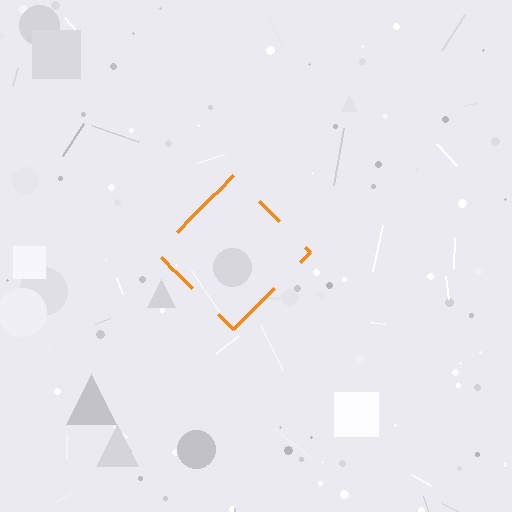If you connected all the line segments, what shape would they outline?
They would outline a diamond.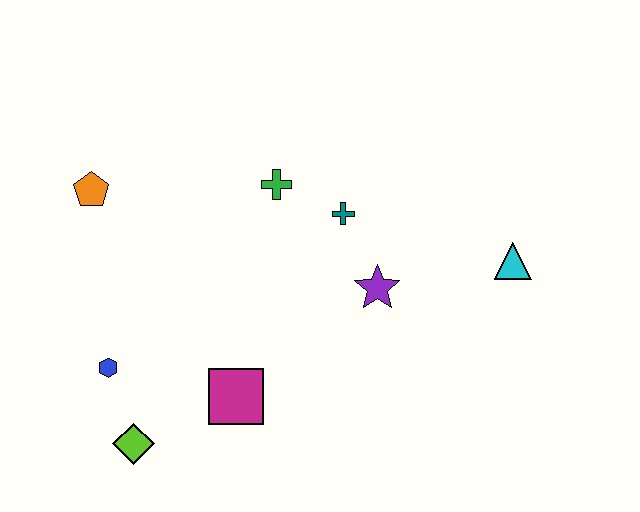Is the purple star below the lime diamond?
No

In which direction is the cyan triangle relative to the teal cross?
The cyan triangle is to the right of the teal cross.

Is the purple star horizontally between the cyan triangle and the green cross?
Yes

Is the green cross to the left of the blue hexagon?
No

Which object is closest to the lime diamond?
The blue hexagon is closest to the lime diamond.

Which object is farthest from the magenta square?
The cyan triangle is farthest from the magenta square.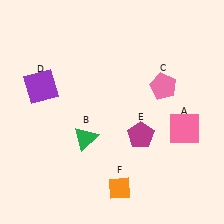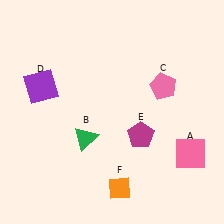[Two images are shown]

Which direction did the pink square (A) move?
The pink square (A) moved down.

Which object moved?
The pink square (A) moved down.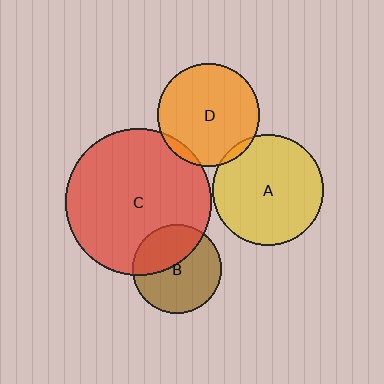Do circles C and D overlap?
Yes.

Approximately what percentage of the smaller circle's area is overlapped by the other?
Approximately 5%.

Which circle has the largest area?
Circle C (red).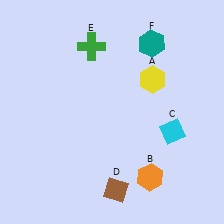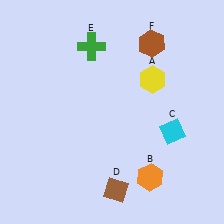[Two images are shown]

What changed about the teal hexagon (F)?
In Image 1, F is teal. In Image 2, it changed to brown.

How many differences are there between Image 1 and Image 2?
There is 1 difference between the two images.